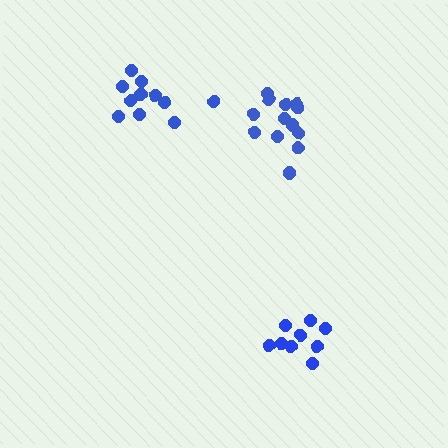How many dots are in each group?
Group 1: 11 dots, Group 2: 13 dots, Group 3: 9 dots (33 total).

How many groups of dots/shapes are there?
There are 3 groups.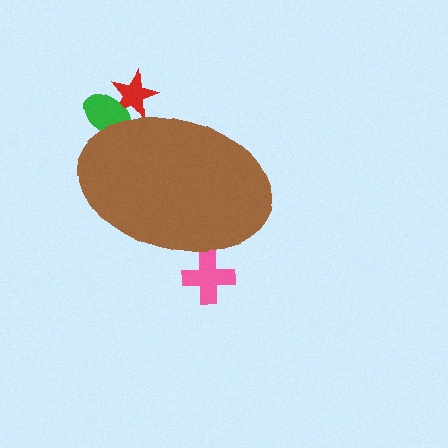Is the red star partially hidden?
Yes, the red star is partially hidden behind the brown ellipse.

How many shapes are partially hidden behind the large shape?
3 shapes are partially hidden.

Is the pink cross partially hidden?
Yes, the pink cross is partially hidden behind the brown ellipse.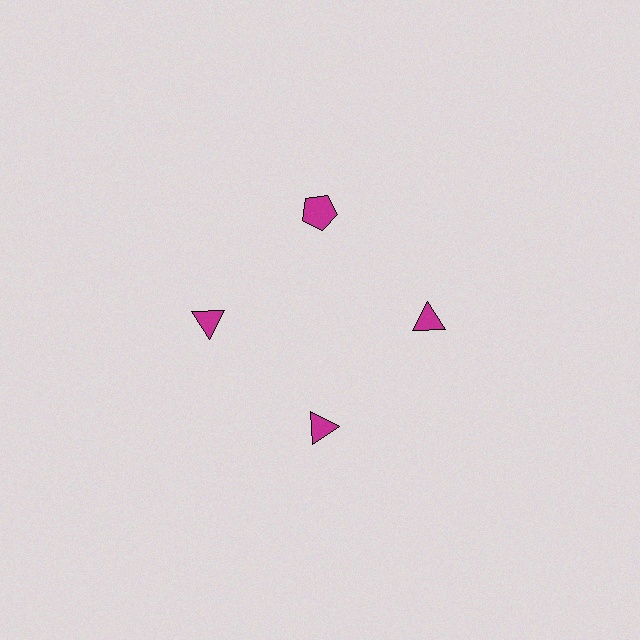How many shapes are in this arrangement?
There are 4 shapes arranged in a ring pattern.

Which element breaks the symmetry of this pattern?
The magenta pentagon at roughly the 12 o'clock position breaks the symmetry. All other shapes are magenta triangles.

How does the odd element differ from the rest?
It has a different shape: pentagon instead of triangle.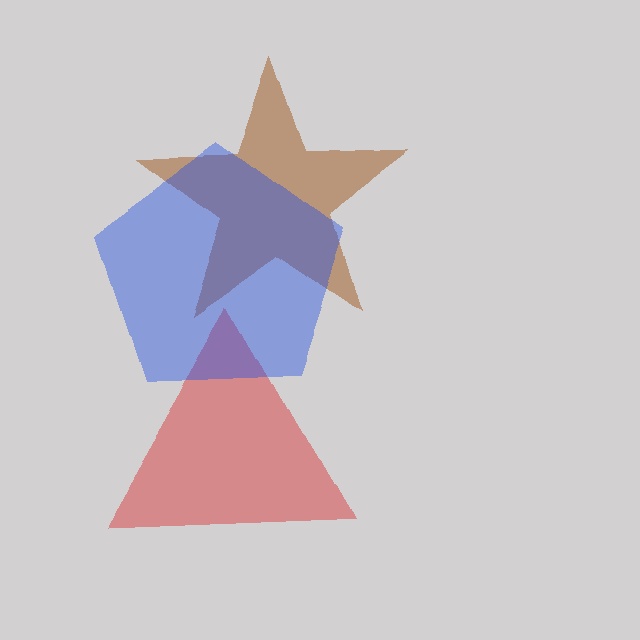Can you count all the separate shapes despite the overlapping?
Yes, there are 3 separate shapes.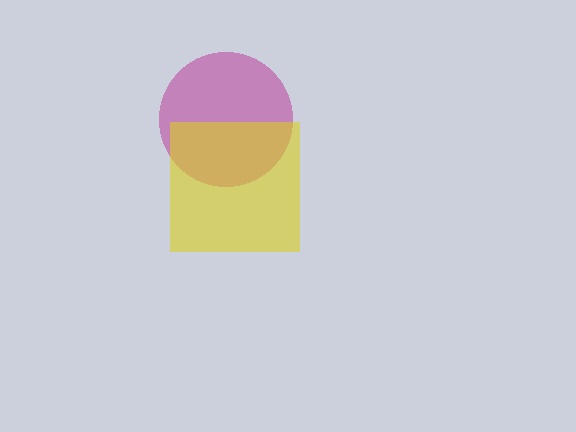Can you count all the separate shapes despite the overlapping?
Yes, there are 2 separate shapes.